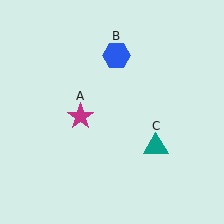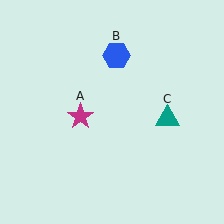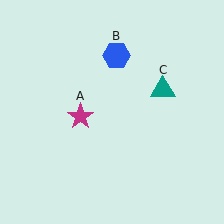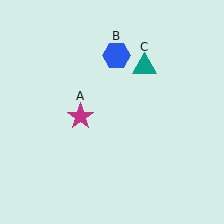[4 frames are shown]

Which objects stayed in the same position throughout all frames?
Magenta star (object A) and blue hexagon (object B) remained stationary.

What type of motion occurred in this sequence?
The teal triangle (object C) rotated counterclockwise around the center of the scene.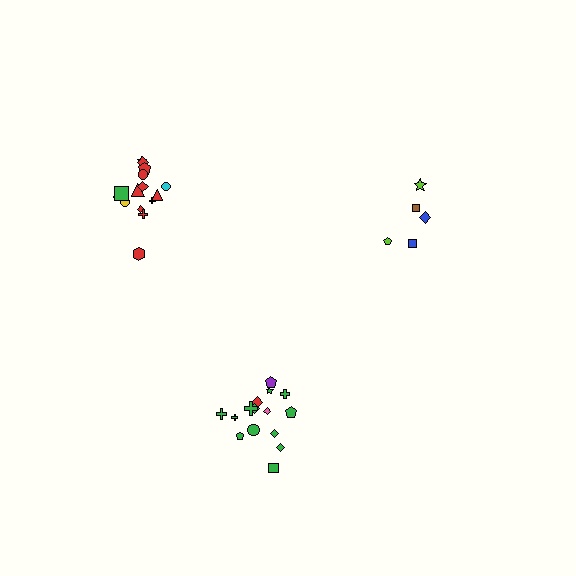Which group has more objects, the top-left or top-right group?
The top-left group.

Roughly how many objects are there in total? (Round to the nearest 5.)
Roughly 35 objects in total.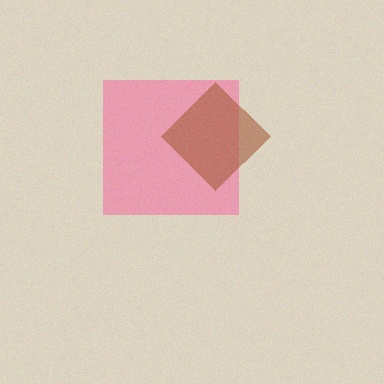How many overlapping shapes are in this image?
There are 2 overlapping shapes in the image.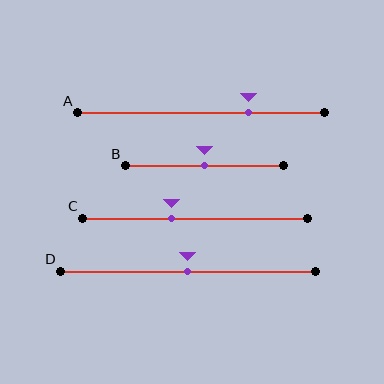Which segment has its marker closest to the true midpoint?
Segment B has its marker closest to the true midpoint.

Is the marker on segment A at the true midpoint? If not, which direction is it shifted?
No, the marker on segment A is shifted to the right by about 20% of the segment length.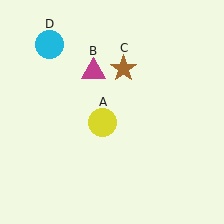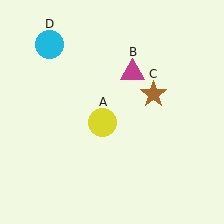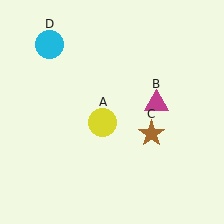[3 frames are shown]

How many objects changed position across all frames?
2 objects changed position: magenta triangle (object B), brown star (object C).